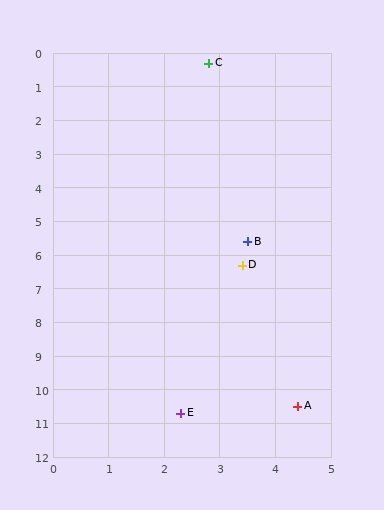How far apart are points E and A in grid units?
Points E and A are about 2.1 grid units apart.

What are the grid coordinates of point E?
Point E is at approximately (2.3, 10.7).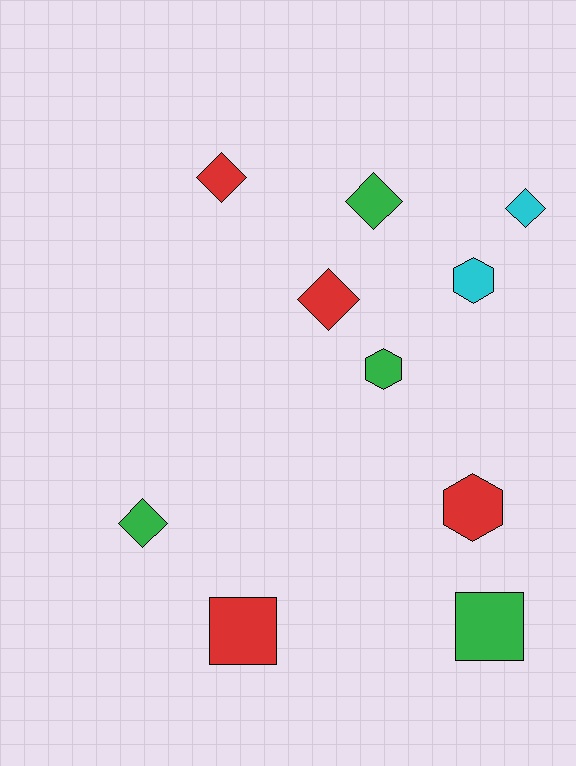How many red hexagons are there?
There is 1 red hexagon.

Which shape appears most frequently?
Diamond, with 5 objects.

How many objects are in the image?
There are 10 objects.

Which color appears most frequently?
Red, with 4 objects.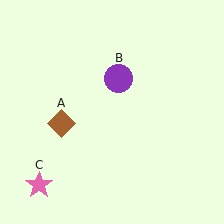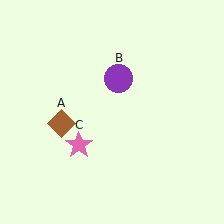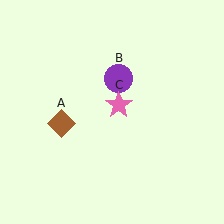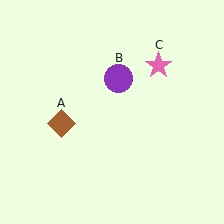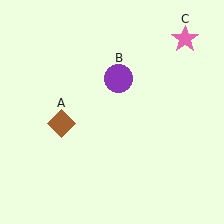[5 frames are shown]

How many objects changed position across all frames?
1 object changed position: pink star (object C).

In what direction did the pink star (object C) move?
The pink star (object C) moved up and to the right.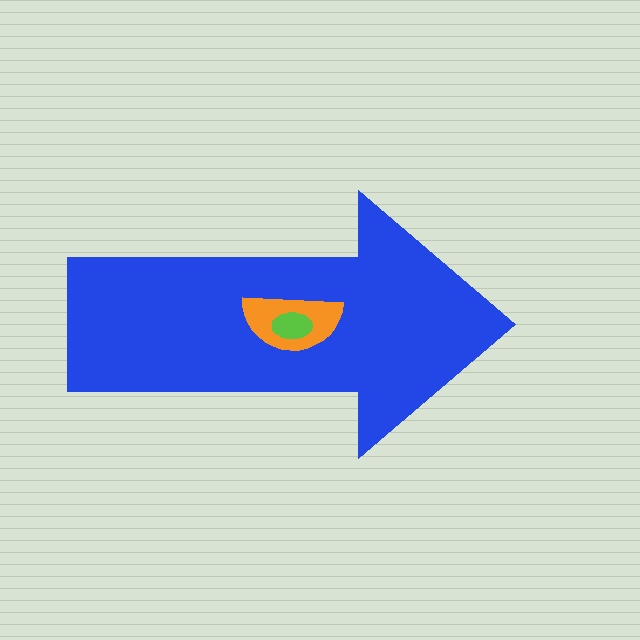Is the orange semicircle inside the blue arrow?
Yes.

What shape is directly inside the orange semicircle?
The lime ellipse.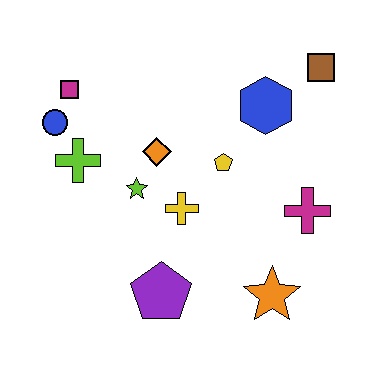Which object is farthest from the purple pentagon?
The brown square is farthest from the purple pentagon.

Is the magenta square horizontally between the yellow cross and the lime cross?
No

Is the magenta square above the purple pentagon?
Yes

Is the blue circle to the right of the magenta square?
No